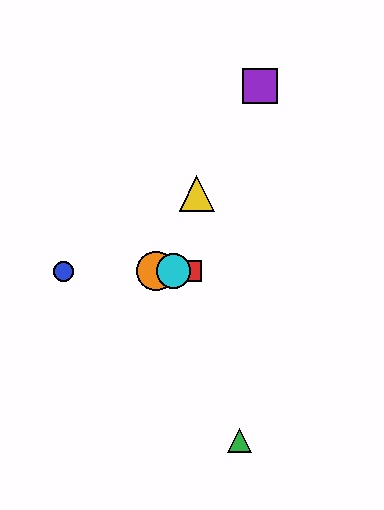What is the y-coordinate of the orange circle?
The orange circle is at y≈271.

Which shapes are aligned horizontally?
The red square, the blue circle, the orange circle, the cyan circle are aligned horizontally.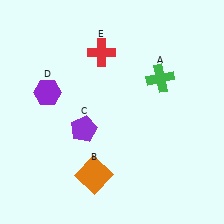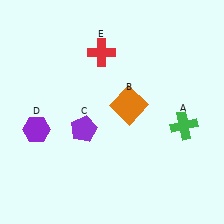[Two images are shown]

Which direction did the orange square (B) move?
The orange square (B) moved up.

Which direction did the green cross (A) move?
The green cross (A) moved down.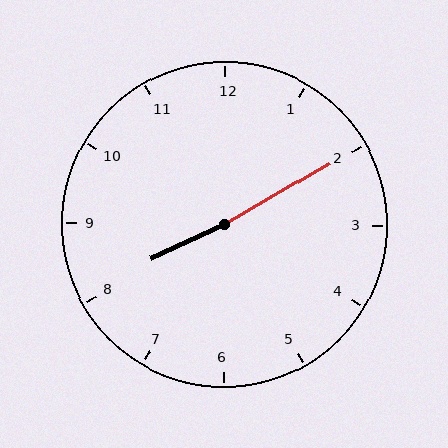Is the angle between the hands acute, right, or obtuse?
It is obtuse.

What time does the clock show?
8:10.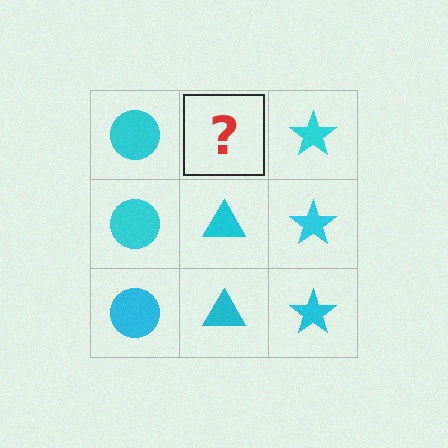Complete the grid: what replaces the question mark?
The question mark should be replaced with a cyan triangle.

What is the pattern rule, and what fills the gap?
The rule is that each column has a consistent shape. The gap should be filled with a cyan triangle.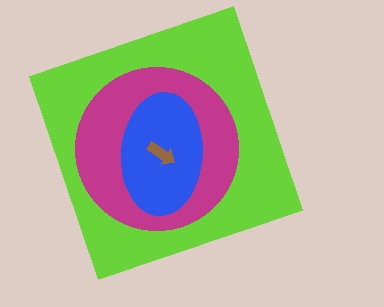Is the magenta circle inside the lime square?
Yes.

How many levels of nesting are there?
4.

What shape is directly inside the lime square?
The magenta circle.